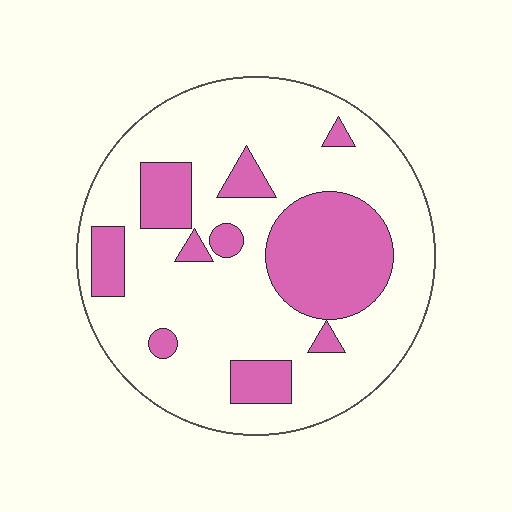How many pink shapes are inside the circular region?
10.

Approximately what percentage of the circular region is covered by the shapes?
Approximately 25%.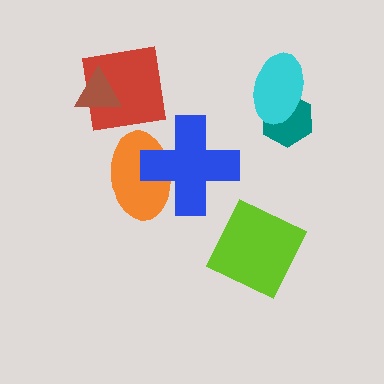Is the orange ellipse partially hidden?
Yes, it is partially covered by another shape.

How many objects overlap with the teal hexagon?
1 object overlaps with the teal hexagon.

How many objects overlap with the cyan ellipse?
1 object overlaps with the cyan ellipse.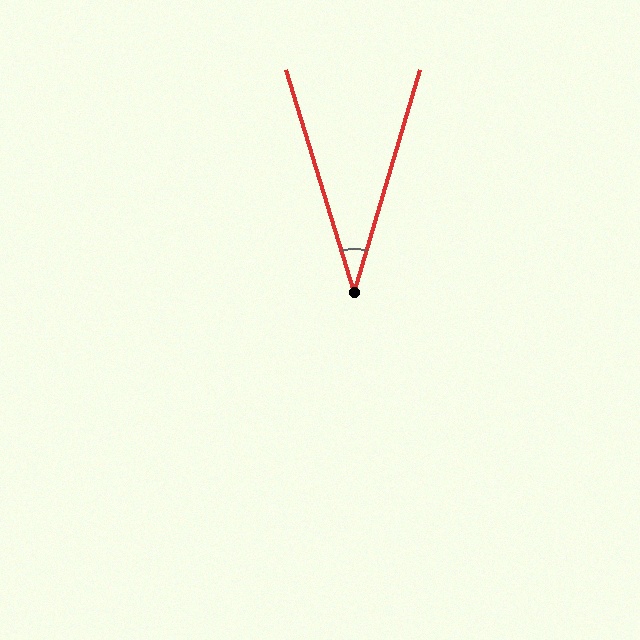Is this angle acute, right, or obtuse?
It is acute.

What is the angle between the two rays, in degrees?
Approximately 34 degrees.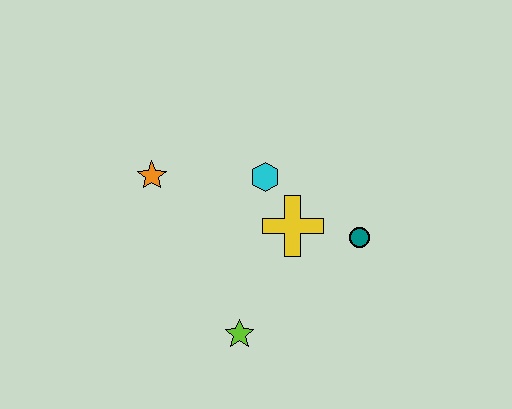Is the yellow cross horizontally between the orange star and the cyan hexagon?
No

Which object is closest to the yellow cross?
The cyan hexagon is closest to the yellow cross.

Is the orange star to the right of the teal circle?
No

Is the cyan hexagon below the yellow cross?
No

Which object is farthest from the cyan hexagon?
The lime star is farthest from the cyan hexagon.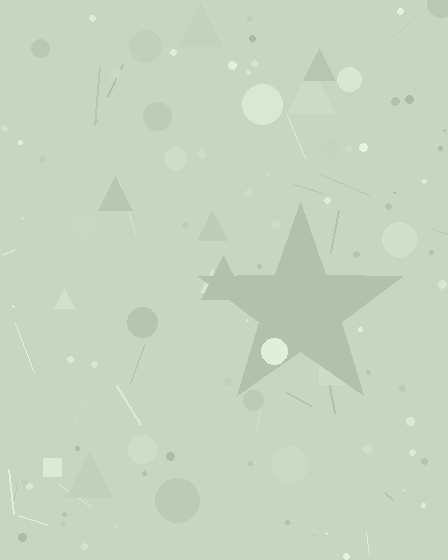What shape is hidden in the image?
A star is hidden in the image.